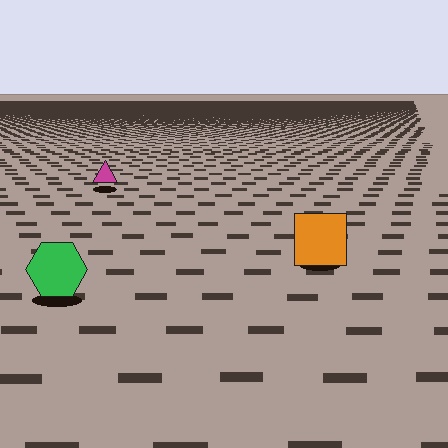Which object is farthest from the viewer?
The magenta triangle is farthest from the viewer. It appears smaller and the ground texture around it is denser.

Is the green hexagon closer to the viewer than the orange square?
Yes. The green hexagon is closer — you can tell from the texture gradient: the ground texture is coarser near it.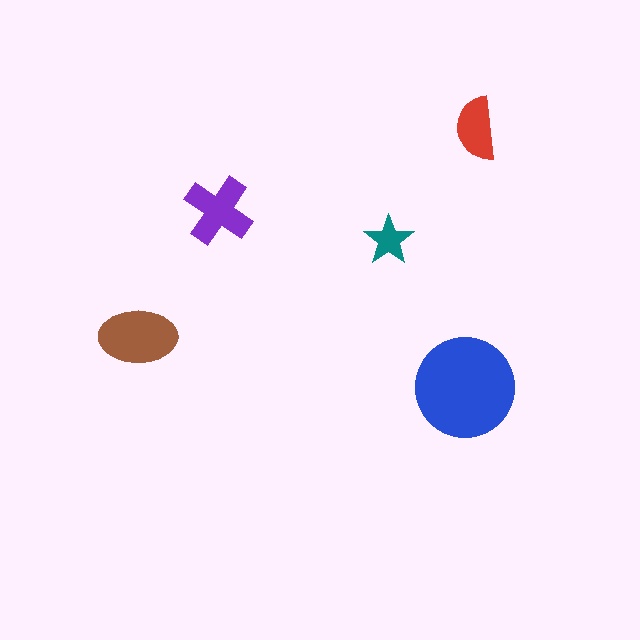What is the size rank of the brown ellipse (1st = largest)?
2nd.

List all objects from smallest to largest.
The teal star, the red semicircle, the purple cross, the brown ellipse, the blue circle.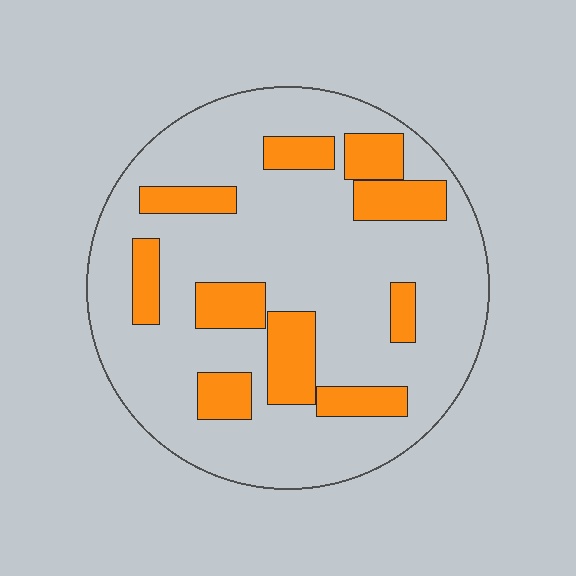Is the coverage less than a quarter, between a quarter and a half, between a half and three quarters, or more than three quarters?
Less than a quarter.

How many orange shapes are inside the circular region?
10.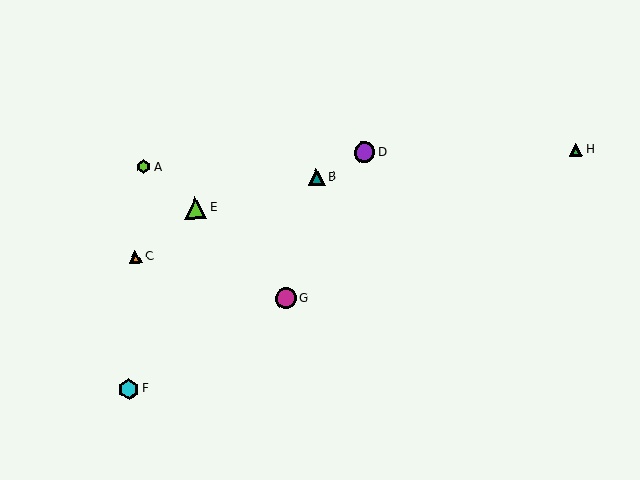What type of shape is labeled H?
Shape H is a green triangle.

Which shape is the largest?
The lime triangle (labeled E) is the largest.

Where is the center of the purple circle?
The center of the purple circle is at (364, 152).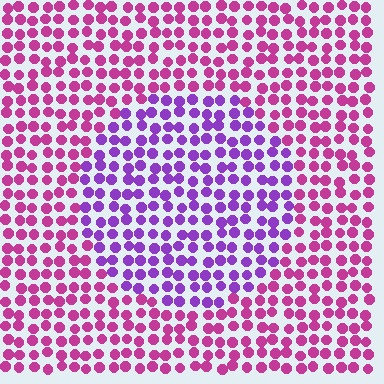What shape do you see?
I see a circle.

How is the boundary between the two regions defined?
The boundary is defined purely by a slight shift in hue (about 42 degrees). Spacing, size, and orientation are identical on both sides.